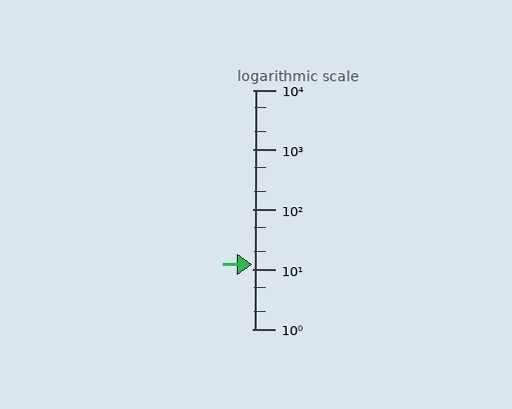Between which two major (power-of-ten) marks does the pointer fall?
The pointer is between 10 and 100.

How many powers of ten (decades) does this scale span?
The scale spans 4 decades, from 1 to 10000.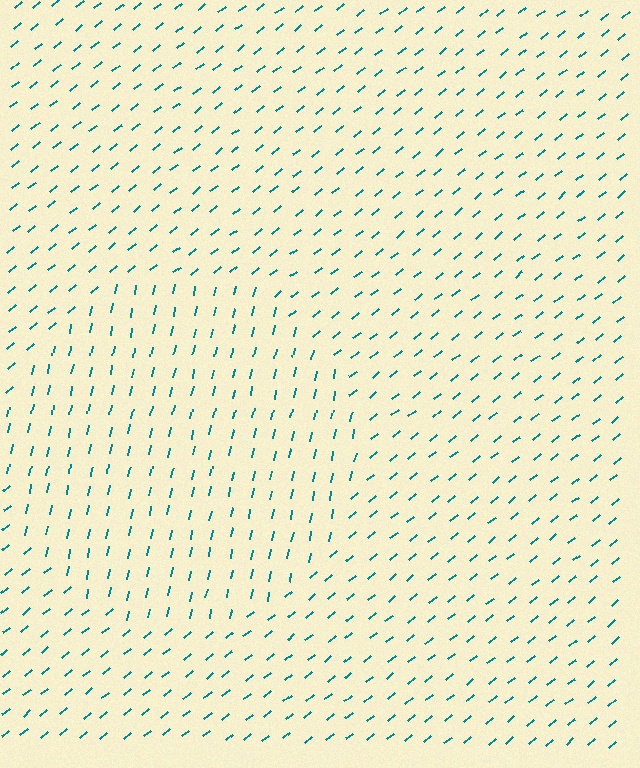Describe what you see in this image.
The image is filled with small teal line segments. A circle region in the image has lines oriented differently from the surrounding lines, creating a visible texture boundary.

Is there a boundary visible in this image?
Yes, there is a texture boundary formed by a change in line orientation.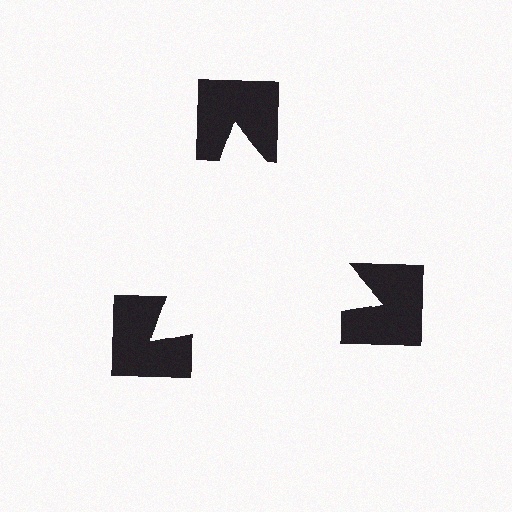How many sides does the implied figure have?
3 sides.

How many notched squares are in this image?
There are 3 — one at each vertex of the illusory triangle.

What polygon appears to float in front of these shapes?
An illusory triangle — its edges are inferred from the aligned wedge cuts in the notched squares, not physically drawn.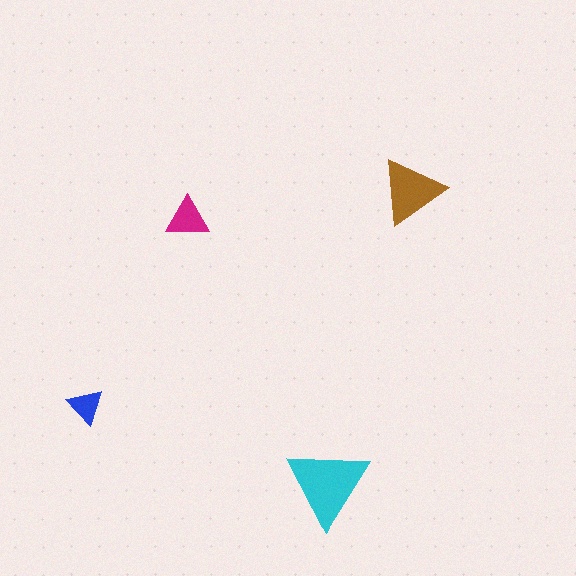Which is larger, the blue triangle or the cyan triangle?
The cyan one.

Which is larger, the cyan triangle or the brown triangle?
The cyan one.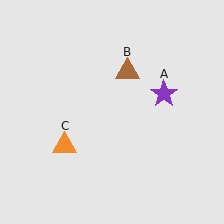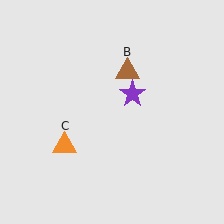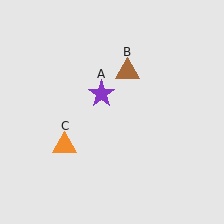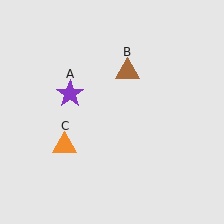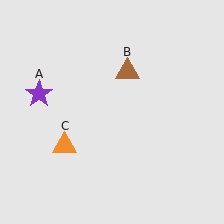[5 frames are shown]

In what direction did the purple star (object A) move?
The purple star (object A) moved left.